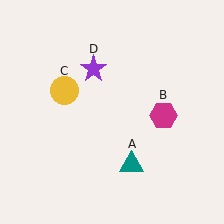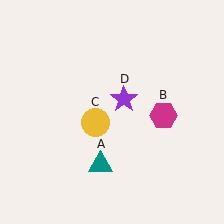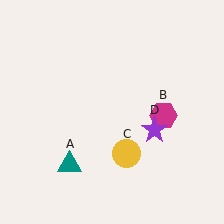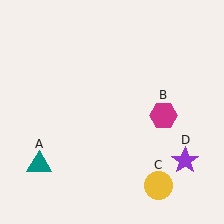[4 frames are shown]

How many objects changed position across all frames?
3 objects changed position: teal triangle (object A), yellow circle (object C), purple star (object D).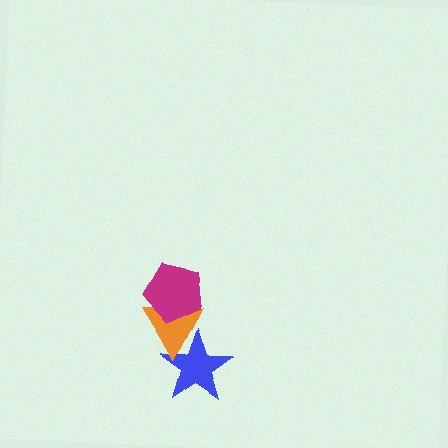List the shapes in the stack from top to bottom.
From top to bottom: the magenta pentagon, the orange triangle, the blue star.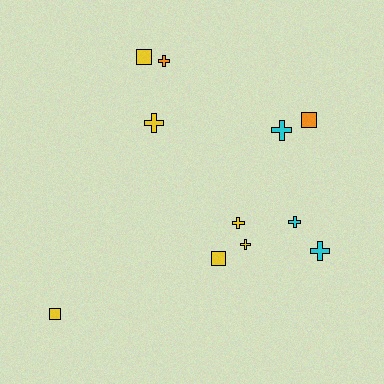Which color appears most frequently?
Yellow, with 6 objects.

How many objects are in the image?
There are 11 objects.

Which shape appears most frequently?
Cross, with 7 objects.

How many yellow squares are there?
There are 3 yellow squares.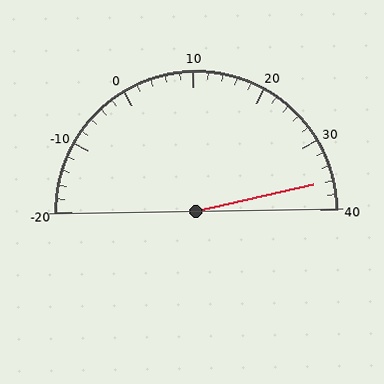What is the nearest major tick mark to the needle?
The nearest major tick mark is 40.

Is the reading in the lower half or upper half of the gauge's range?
The reading is in the upper half of the range (-20 to 40).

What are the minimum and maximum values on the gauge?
The gauge ranges from -20 to 40.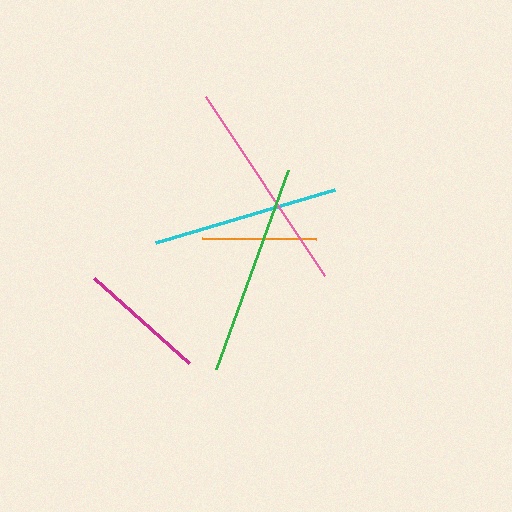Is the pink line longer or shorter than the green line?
The pink line is longer than the green line.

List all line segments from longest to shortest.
From longest to shortest: pink, green, cyan, magenta, orange.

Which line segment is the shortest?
The orange line is the shortest at approximately 114 pixels.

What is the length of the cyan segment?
The cyan segment is approximately 186 pixels long.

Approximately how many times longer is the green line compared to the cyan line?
The green line is approximately 1.1 times the length of the cyan line.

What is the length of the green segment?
The green segment is approximately 211 pixels long.